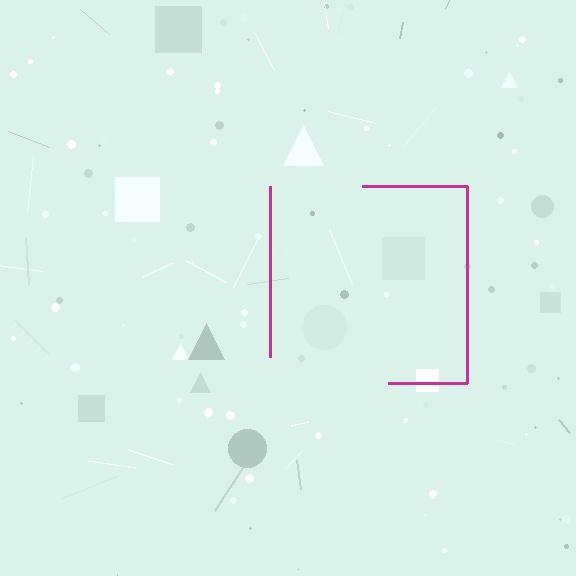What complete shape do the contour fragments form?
The contour fragments form a square.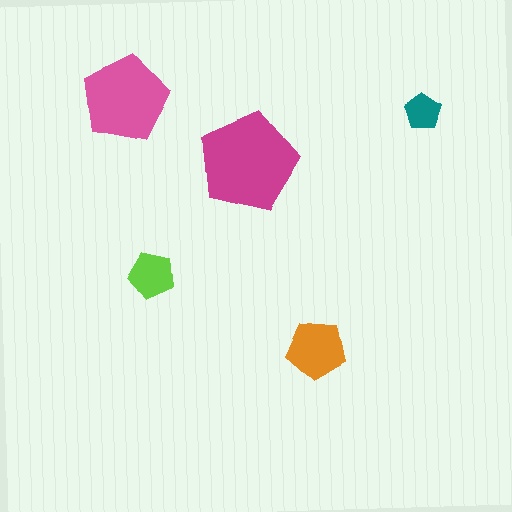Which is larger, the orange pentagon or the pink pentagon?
The pink one.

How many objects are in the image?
There are 5 objects in the image.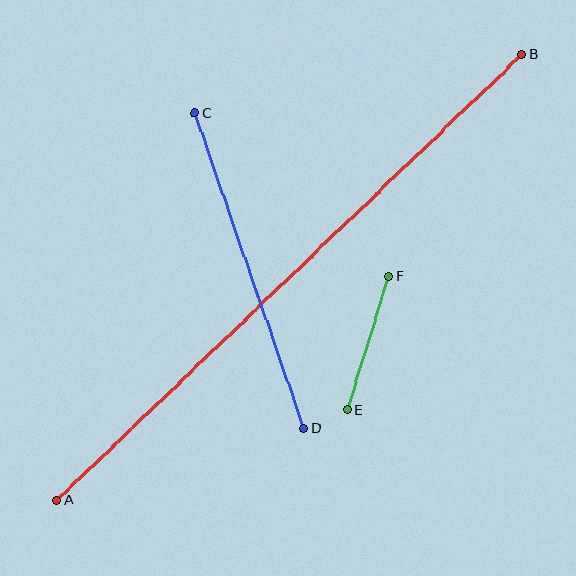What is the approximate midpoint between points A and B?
The midpoint is at approximately (289, 277) pixels.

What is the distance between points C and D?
The distance is approximately 333 pixels.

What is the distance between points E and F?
The distance is approximately 139 pixels.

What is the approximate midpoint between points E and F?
The midpoint is at approximately (368, 343) pixels.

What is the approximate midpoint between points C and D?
The midpoint is at approximately (249, 271) pixels.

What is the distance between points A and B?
The distance is approximately 644 pixels.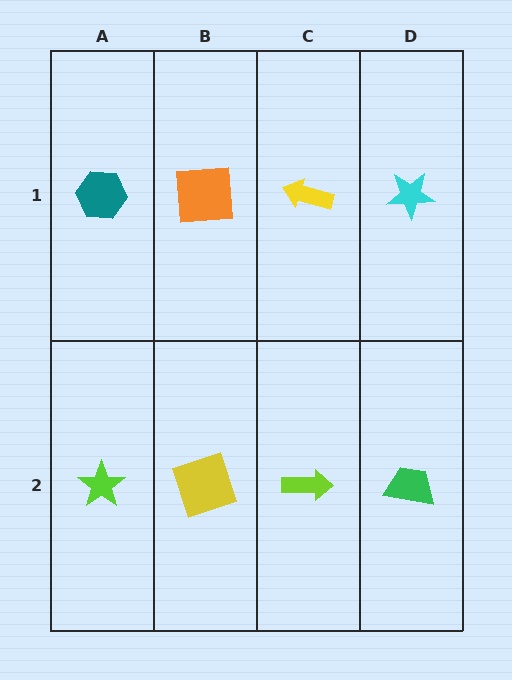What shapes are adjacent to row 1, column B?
A yellow square (row 2, column B), a teal hexagon (row 1, column A), a yellow arrow (row 1, column C).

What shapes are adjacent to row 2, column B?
An orange square (row 1, column B), a lime star (row 2, column A), a lime arrow (row 2, column C).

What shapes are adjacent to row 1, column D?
A green trapezoid (row 2, column D), a yellow arrow (row 1, column C).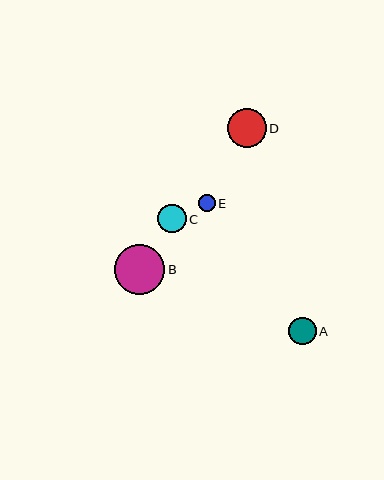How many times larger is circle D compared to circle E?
Circle D is approximately 2.3 times the size of circle E.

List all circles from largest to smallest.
From largest to smallest: B, D, C, A, E.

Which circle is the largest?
Circle B is the largest with a size of approximately 50 pixels.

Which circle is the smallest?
Circle E is the smallest with a size of approximately 17 pixels.